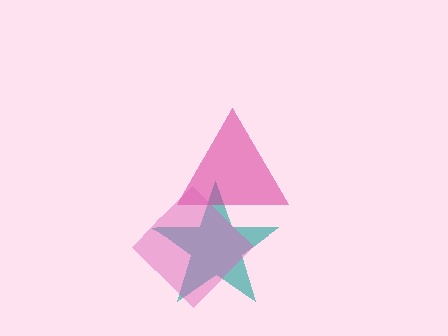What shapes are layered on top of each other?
The layered shapes are: a teal star, a magenta triangle, a pink diamond.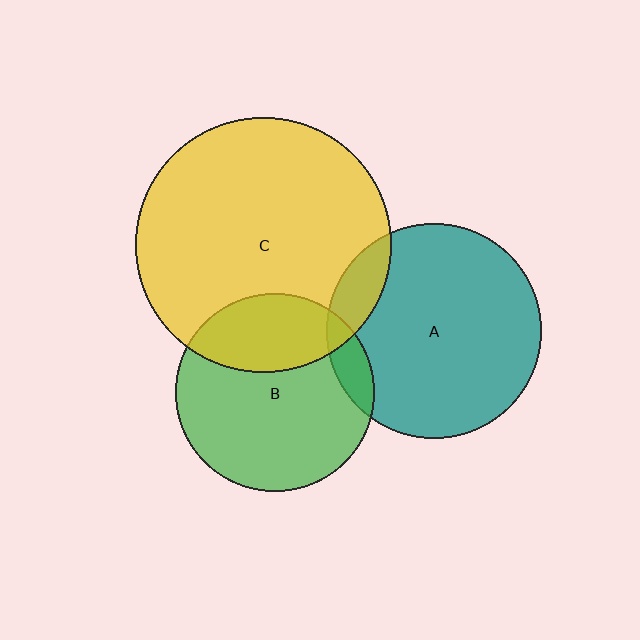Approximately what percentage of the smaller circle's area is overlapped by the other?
Approximately 10%.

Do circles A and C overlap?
Yes.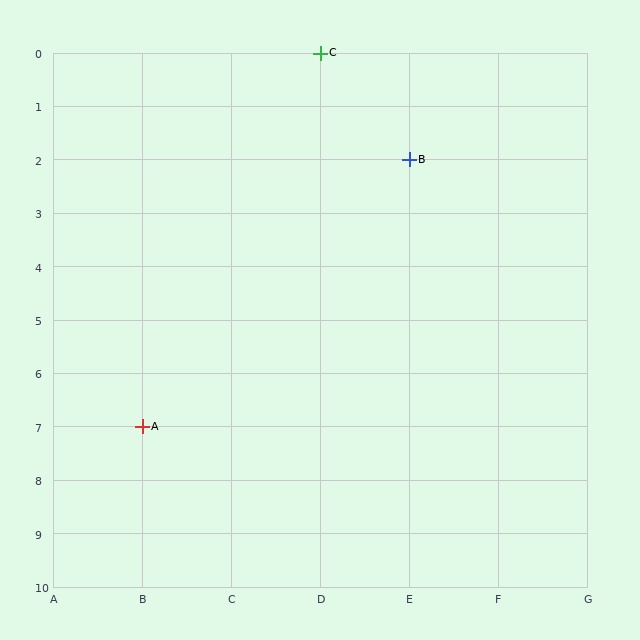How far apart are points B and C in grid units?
Points B and C are 1 column and 2 rows apart (about 2.2 grid units diagonally).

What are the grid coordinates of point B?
Point B is at grid coordinates (E, 2).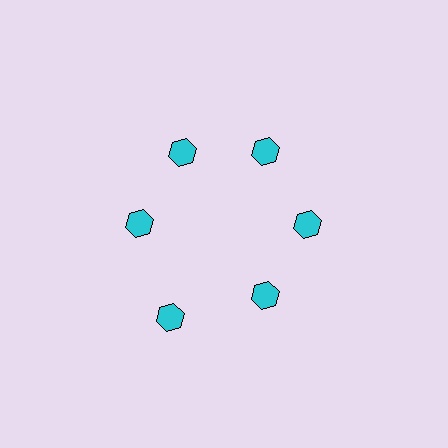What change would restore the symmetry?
The symmetry would be restored by moving it inward, back onto the ring so that all 6 hexagons sit at equal angles and equal distance from the center.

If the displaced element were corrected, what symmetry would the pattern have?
It would have 6-fold rotational symmetry — the pattern would map onto itself every 60 degrees.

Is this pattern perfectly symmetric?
No. The 6 cyan hexagons are arranged in a ring, but one element near the 7 o'clock position is pushed outward from the center, breaking the 6-fold rotational symmetry.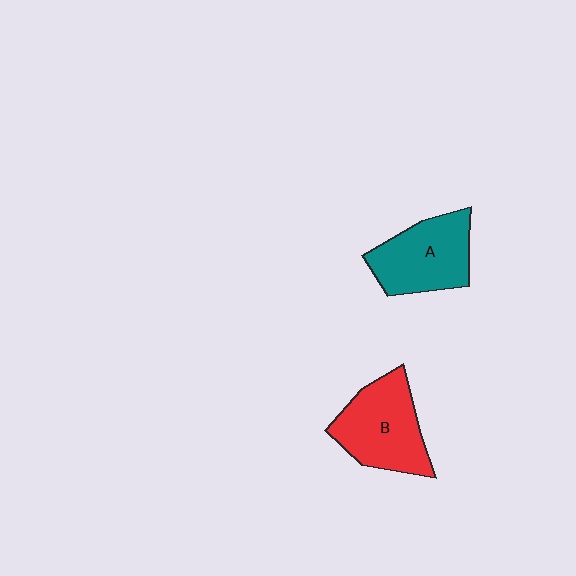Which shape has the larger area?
Shape B (red).